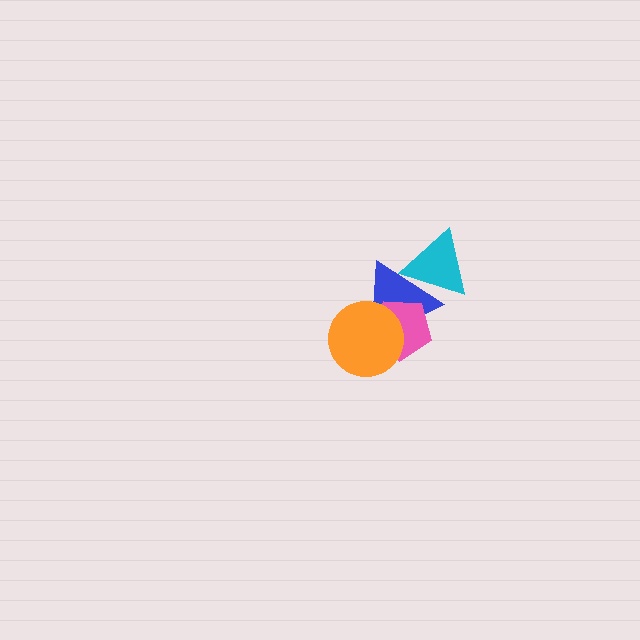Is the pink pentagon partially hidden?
Yes, it is partially covered by another shape.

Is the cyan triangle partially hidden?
Yes, it is partially covered by another shape.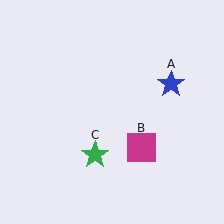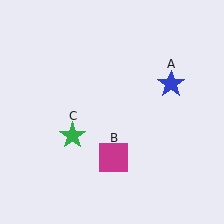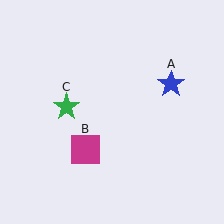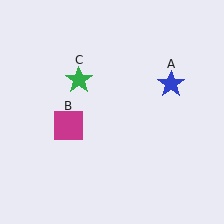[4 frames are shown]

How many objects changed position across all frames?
2 objects changed position: magenta square (object B), green star (object C).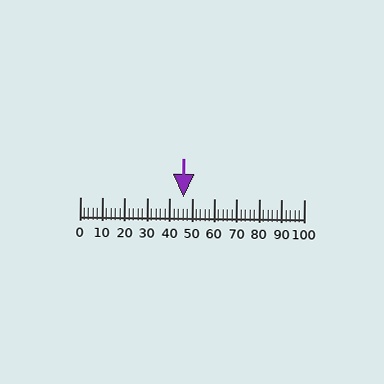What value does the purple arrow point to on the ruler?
The purple arrow points to approximately 46.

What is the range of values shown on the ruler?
The ruler shows values from 0 to 100.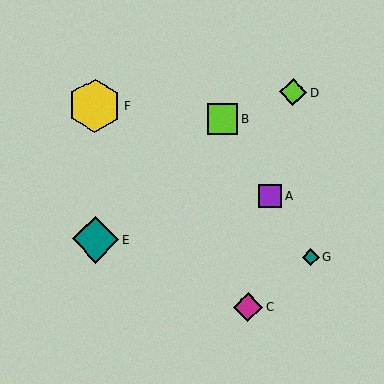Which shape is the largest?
The yellow hexagon (labeled F) is the largest.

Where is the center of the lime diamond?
The center of the lime diamond is at (293, 92).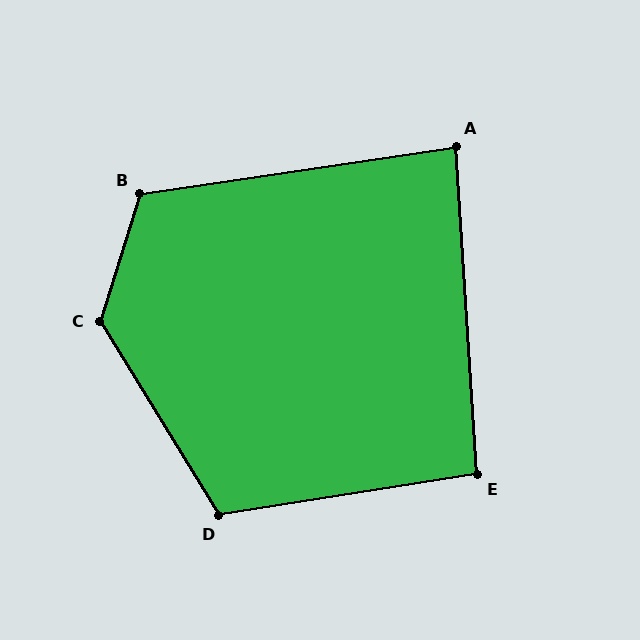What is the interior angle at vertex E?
Approximately 95 degrees (obtuse).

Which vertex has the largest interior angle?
C, at approximately 131 degrees.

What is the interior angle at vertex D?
Approximately 112 degrees (obtuse).